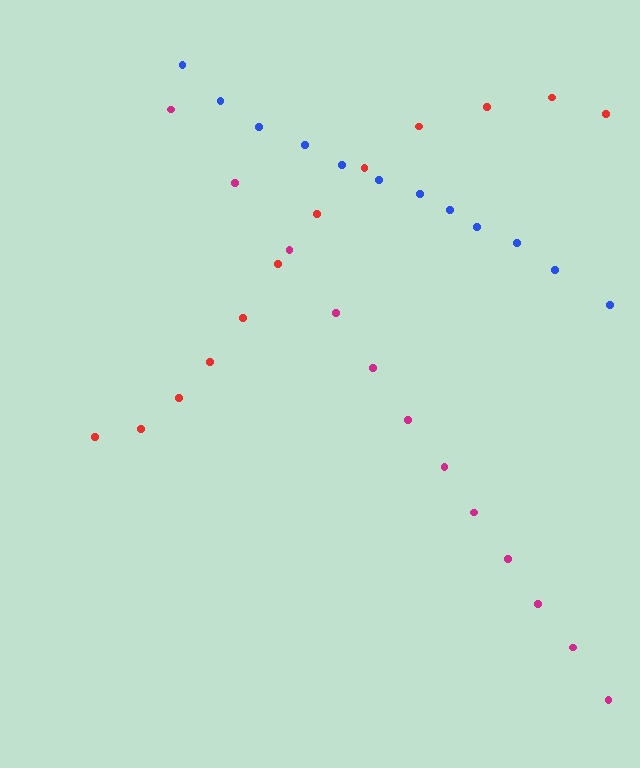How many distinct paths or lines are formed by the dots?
There are 3 distinct paths.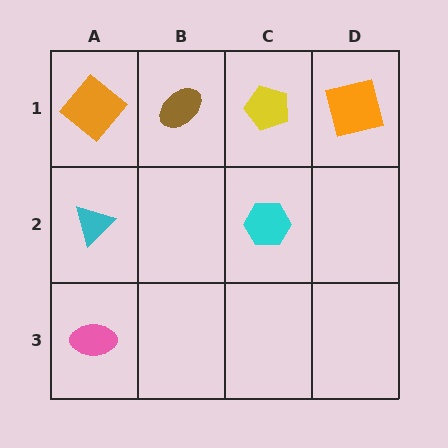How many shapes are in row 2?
2 shapes.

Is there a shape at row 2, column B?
No, that cell is empty.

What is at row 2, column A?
A cyan triangle.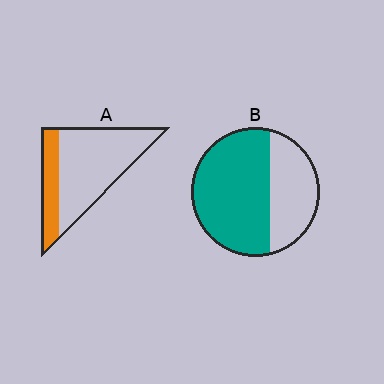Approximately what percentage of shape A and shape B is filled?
A is approximately 25% and B is approximately 65%.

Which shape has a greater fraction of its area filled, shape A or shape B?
Shape B.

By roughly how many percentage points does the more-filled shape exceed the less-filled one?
By roughly 40 percentage points (B over A).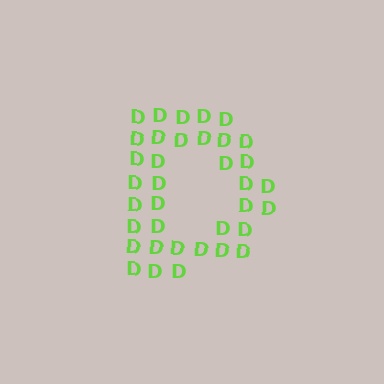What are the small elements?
The small elements are letter D's.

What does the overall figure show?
The overall figure shows the letter D.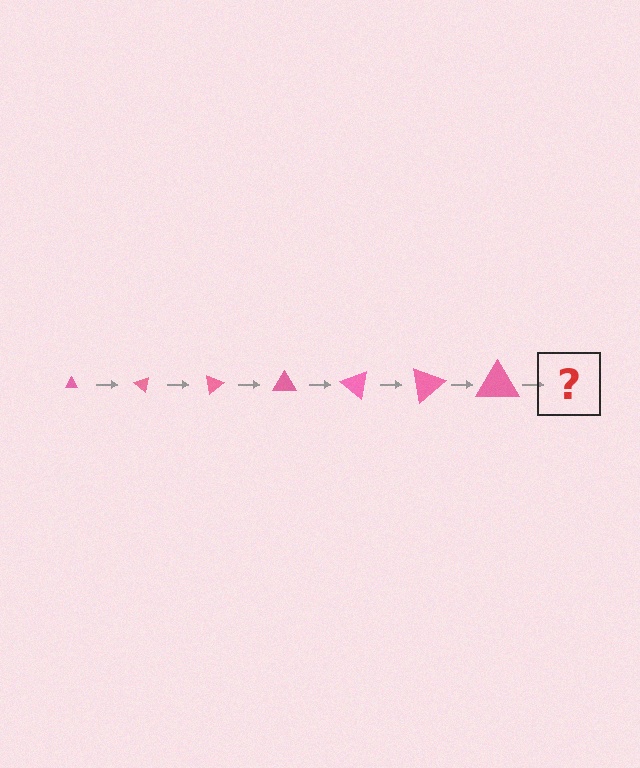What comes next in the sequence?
The next element should be a triangle, larger than the previous one and rotated 280 degrees from the start.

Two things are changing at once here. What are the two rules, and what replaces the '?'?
The two rules are that the triangle grows larger each step and it rotates 40 degrees each step. The '?' should be a triangle, larger than the previous one and rotated 280 degrees from the start.